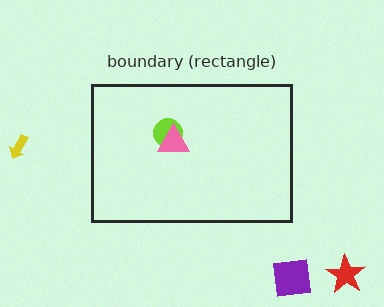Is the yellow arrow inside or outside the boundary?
Outside.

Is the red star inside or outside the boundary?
Outside.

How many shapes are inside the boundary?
2 inside, 3 outside.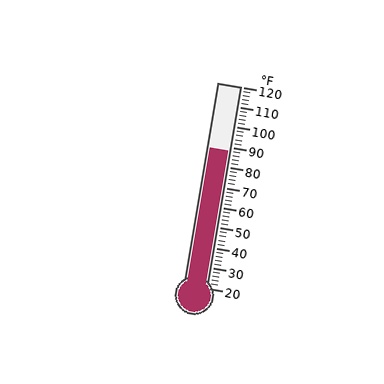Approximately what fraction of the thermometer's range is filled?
The thermometer is filled to approximately 70% of its range.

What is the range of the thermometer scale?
The thermometer scale ranges from 20°F to 120°F.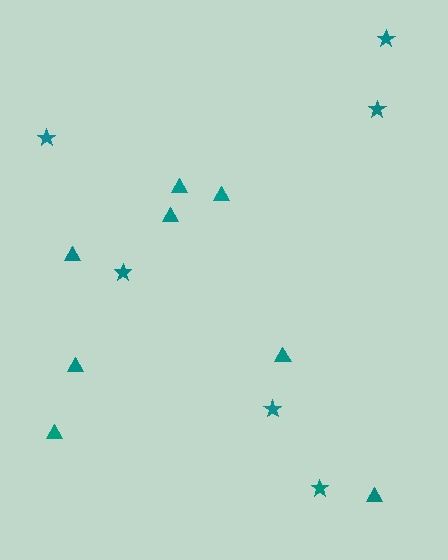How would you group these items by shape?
There are 2 groups: one group of triangles (8) and one group of stars (6).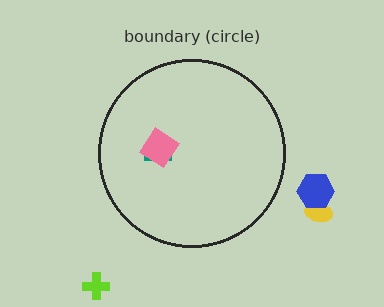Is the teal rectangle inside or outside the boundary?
Inside.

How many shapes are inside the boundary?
2 inside, 3 outside.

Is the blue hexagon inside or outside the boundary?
Outside.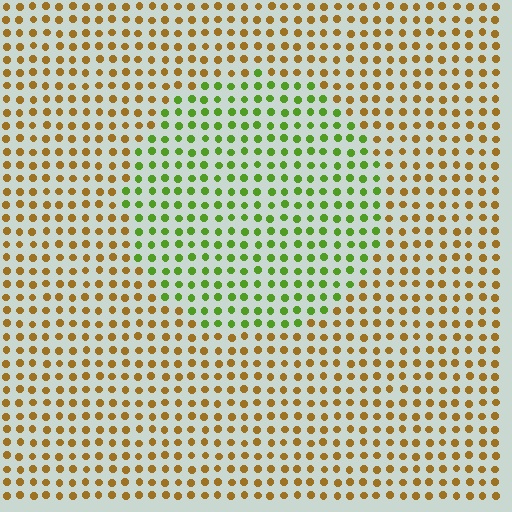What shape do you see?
I see a circle.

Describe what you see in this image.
The image is filled with small brown elements in a uniform arrangement. A circle-shaped region is visible where the elements are tinted to a slightly different hue, forming a subtle color boundary.